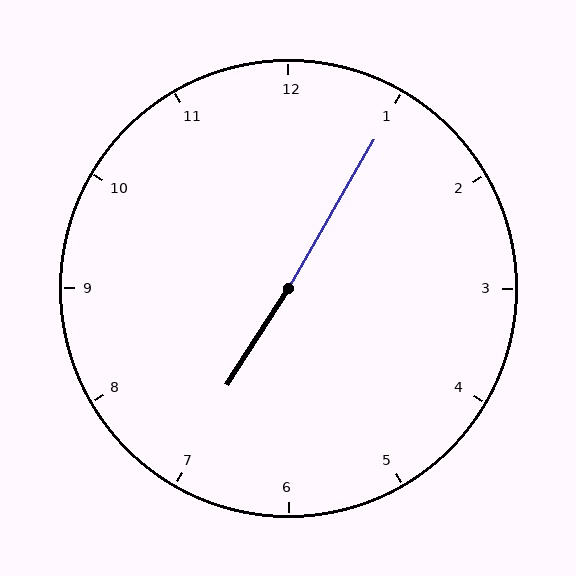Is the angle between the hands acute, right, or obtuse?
It is obtuse.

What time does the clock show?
7:05.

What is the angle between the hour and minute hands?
Approximately 178 degrees.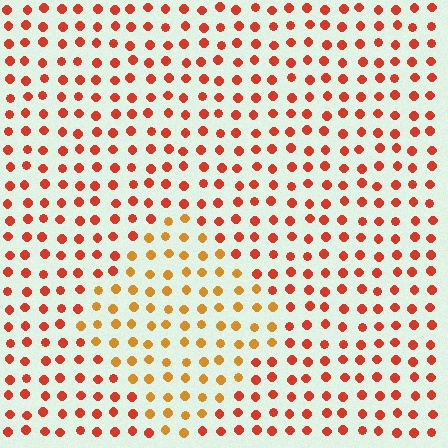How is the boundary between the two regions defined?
The boundary is defined purely by a slight shift in hue (about 30 degrees). Spacing, size, and orientation are identical on both sides.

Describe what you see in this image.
The image is filled with small red elements in a uniform arrangement. A diamond-shaped region is visible where the elements are tinted to a slightly different hue, forming a subtle color boundary.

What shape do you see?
I see a diamond.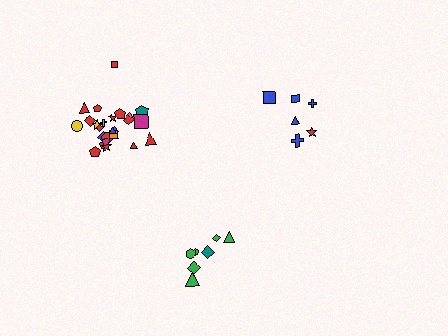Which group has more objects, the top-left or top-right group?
The top-left group.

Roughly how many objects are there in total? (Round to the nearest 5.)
Roughly 40 objects in total.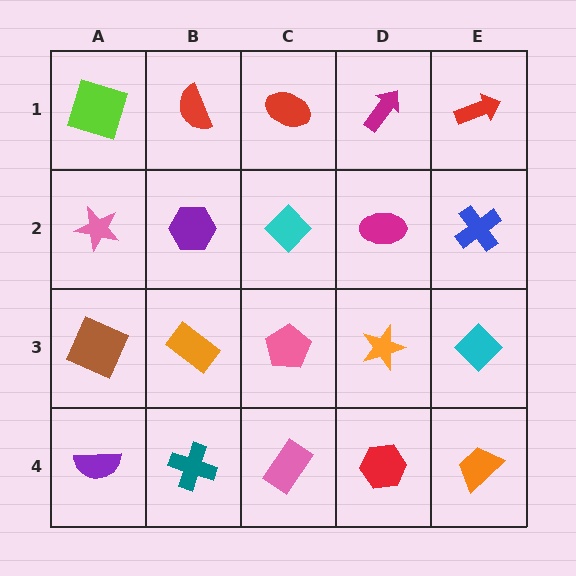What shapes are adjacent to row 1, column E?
A blue cross (row 2, column E), a magenta arrow (row 1, column D).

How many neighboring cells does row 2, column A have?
3.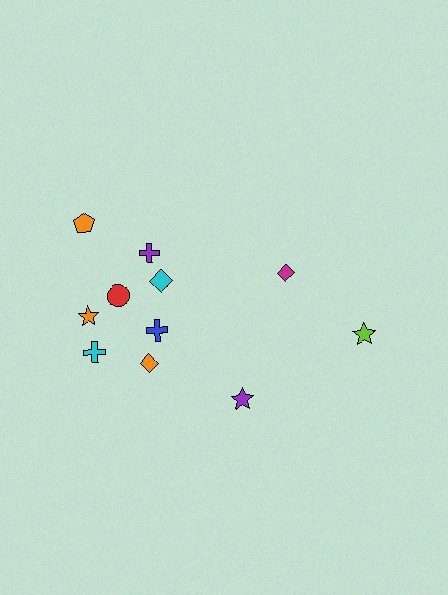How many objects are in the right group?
There are 3 objects.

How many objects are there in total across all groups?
There are 11 objects.